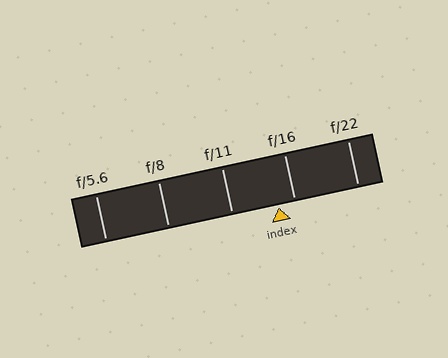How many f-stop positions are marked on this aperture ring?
There are 5 f-stop positions marked.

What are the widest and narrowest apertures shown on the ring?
The widest aperture shown is f/5.6 and the narrowest is f/22.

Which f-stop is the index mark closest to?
The index mark is closest to f/16.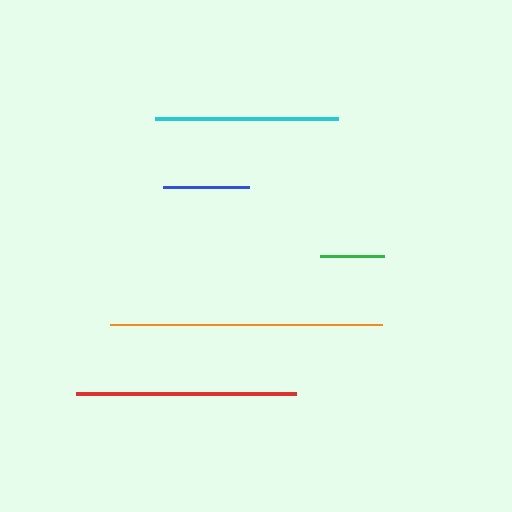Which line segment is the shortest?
The green line is the shortest at approximately 65 pixels.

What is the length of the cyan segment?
The cyan segment is approximately 183 pixels long.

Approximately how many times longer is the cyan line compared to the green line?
The cyan line is approximately 2.8 times the length of the green line.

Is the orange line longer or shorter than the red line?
The orange line is longer than the red line.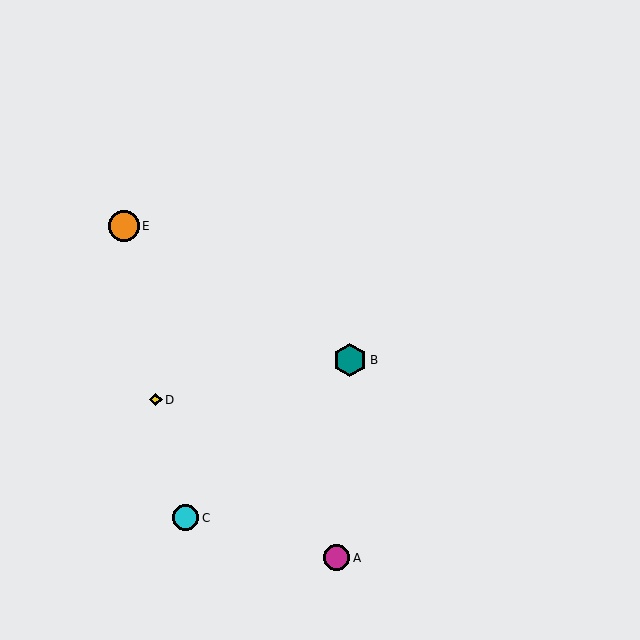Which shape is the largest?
The teal hexagon (labeled B) is the largest.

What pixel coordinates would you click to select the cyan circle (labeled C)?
Click at (185, 518) to select the cyan circle C.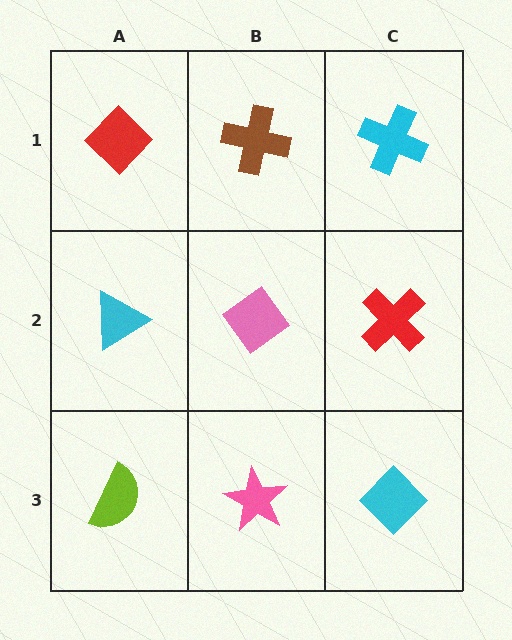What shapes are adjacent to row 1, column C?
A red cross (row 2, column C), a brown cross (row 1, column B).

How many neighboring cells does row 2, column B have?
4.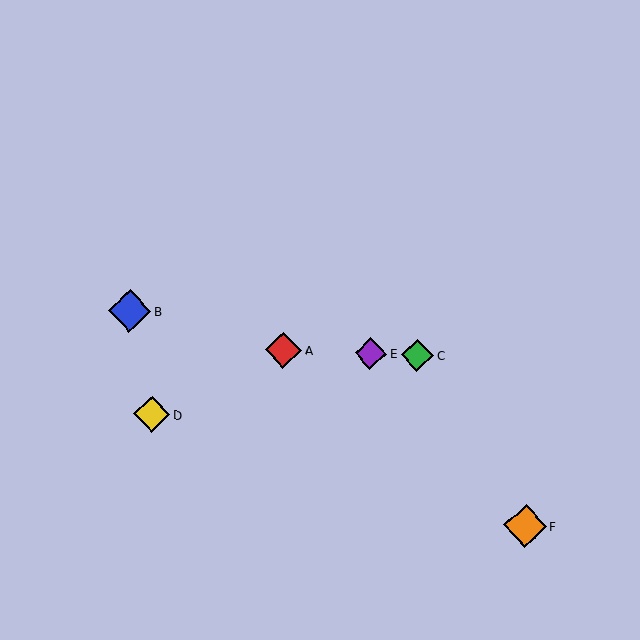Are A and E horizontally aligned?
Yes, both are at y≈350.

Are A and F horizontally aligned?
No, A is at y≈350 and F is at y≈526.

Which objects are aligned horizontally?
Objects A, C, E are aligned horizontally.